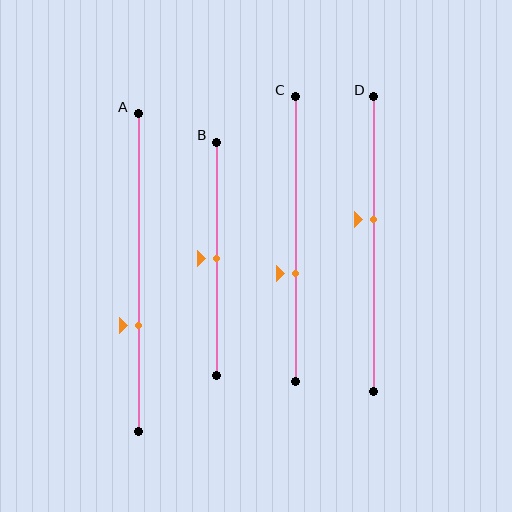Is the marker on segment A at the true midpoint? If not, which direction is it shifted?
No, the marker on segment A is shifted downward by about 17% of the segment length.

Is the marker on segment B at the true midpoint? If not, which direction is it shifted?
Yes, the marker on segment B is at the true midpoint.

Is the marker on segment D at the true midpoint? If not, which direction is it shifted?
No, the marker on segment D is shifted upward by about 9% of the segment length.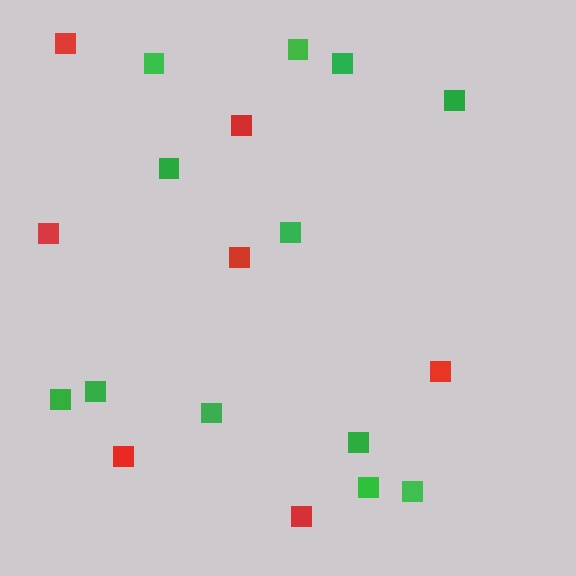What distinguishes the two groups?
There are 2 groups: one group of green squares (12) and one group of red squares (7).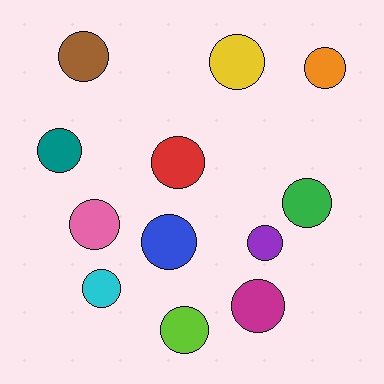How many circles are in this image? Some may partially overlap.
There are 12 circles.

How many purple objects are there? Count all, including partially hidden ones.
There is 1 purple object.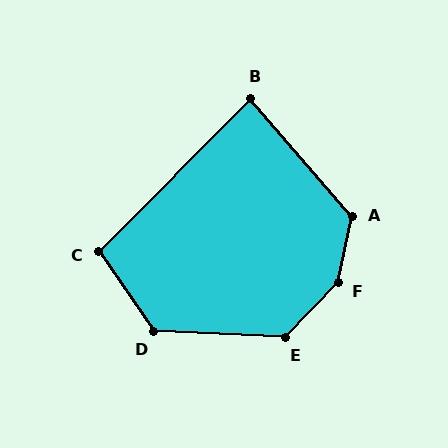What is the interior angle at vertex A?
Approximately 128 degrees (obtuse).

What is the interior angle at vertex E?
Approximately 132 degrees (obtuse).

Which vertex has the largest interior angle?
F, at approximately 148 degrees.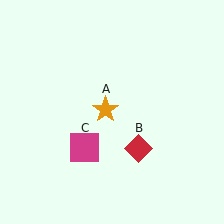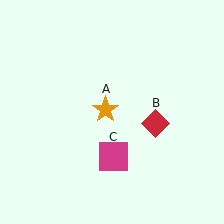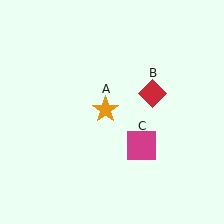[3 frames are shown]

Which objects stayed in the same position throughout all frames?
Orange star (object A) remained stationary.